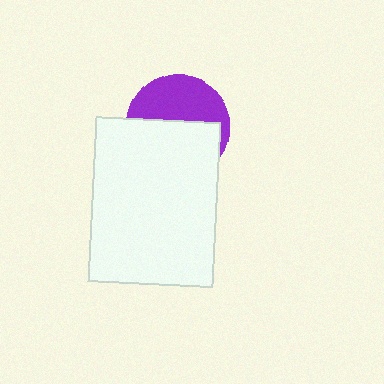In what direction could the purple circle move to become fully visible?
The purple circle could move up. That would shift it out from behind the white rectangle entirely.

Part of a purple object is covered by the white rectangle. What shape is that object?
It is a circle.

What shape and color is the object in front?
The object in front is a white rectangle.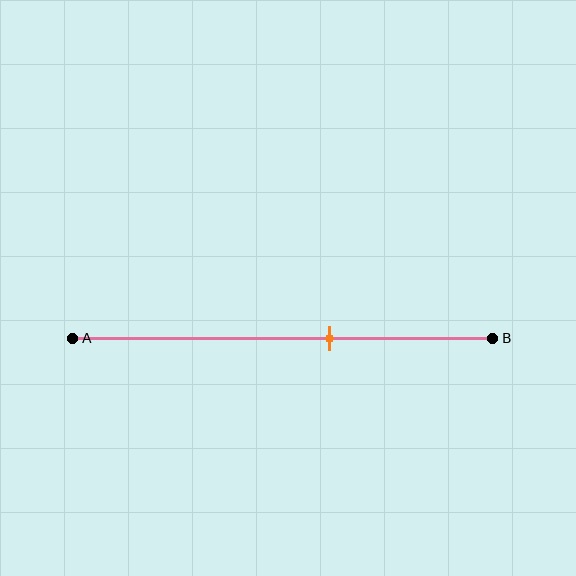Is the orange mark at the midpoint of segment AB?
No, the mark is at about 60% from A, not at the 50% midpoint.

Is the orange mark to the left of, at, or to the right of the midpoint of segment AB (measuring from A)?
The orange mark is to the right of the midpoint of segment AB.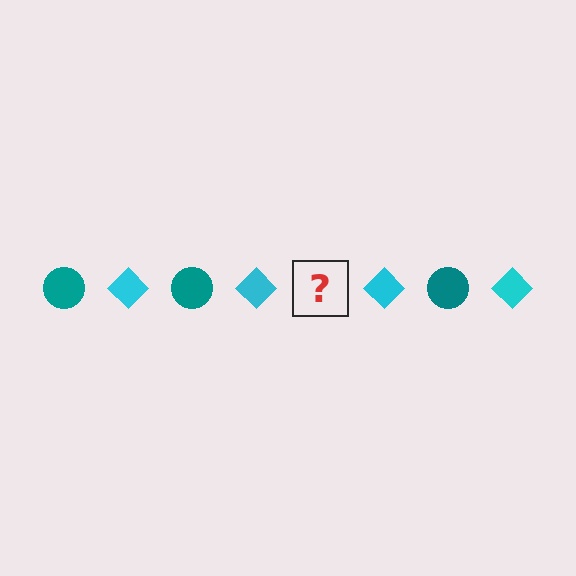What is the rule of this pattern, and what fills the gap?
The rule is that the pattern alternates between teal circle and cyan diamond. The gap should be filled with a teal circle.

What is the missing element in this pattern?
The missing element is a teal circle.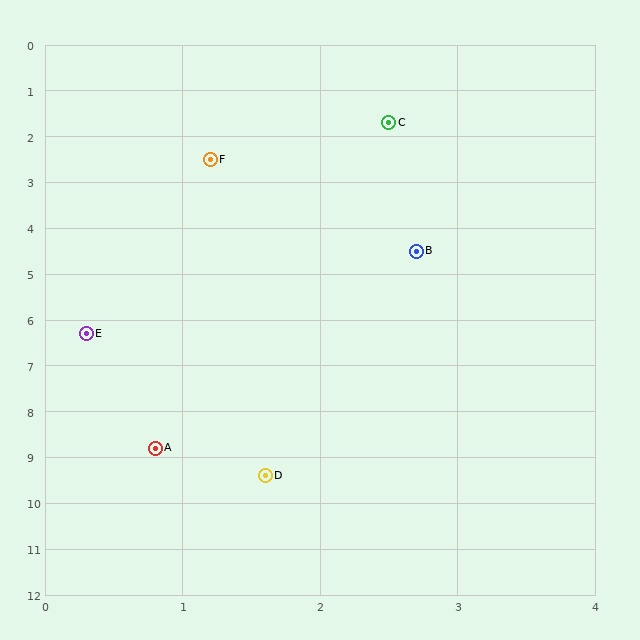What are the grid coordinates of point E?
Point E is at approximately (0.3, 6.3).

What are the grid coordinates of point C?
Point C is at approximately (2.5, 1.7).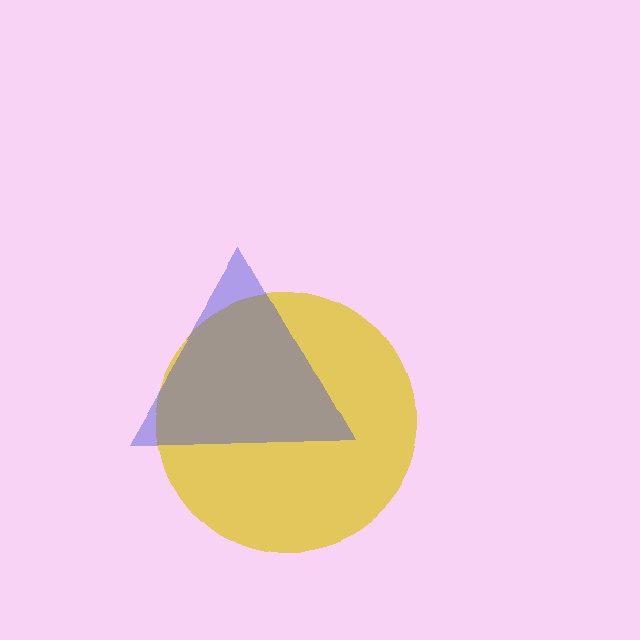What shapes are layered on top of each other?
The layered shapes are: a yellow circle, a blue triangle.